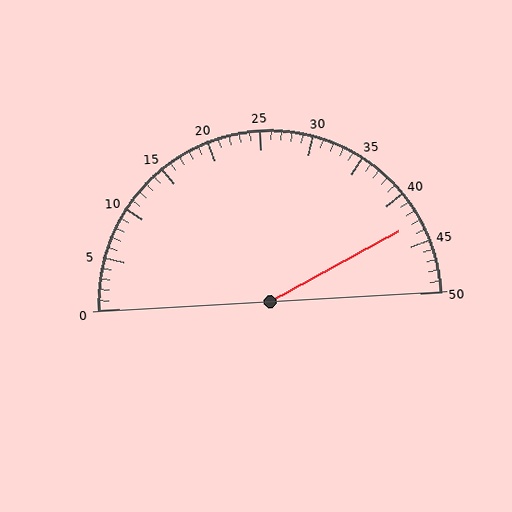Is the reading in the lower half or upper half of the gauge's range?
The reading is in the upper half of the range (0 to 50).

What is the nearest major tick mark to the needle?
The nearest major tick mark is 45.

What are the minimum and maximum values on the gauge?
The gauge ranges from 0 to 50.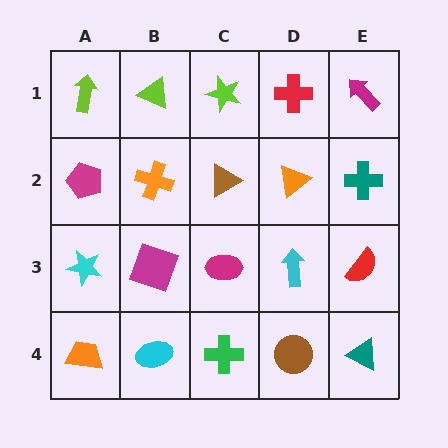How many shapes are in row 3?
5 shapes.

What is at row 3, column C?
A magenta ellipse.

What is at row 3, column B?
A magenta square.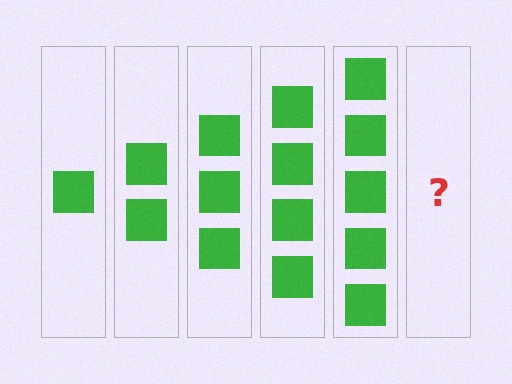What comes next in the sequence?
The next element should be 6 squares.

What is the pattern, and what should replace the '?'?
The pattern is that each step adds one more square. The '?' should be 6 squares.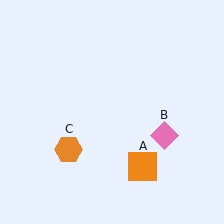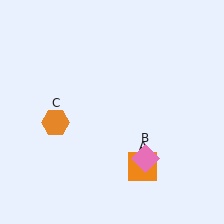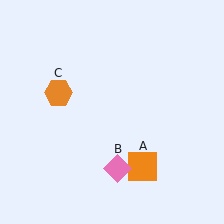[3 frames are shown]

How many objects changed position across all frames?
2 objects changed position: pink diamond (object B), orange hexagon (object C).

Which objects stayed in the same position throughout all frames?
Orange square (object A) remained stationary.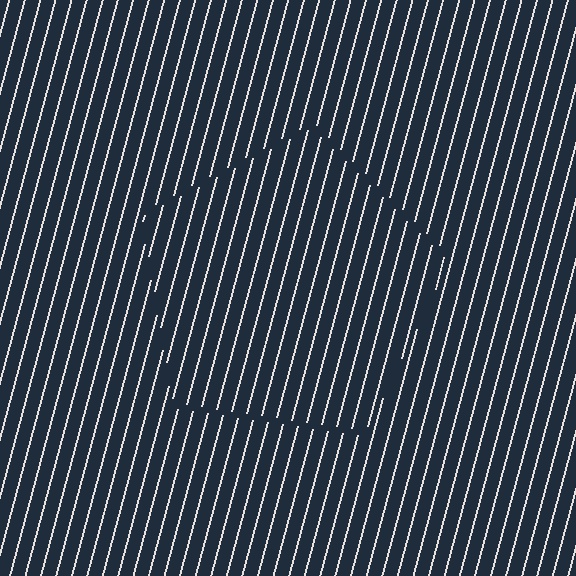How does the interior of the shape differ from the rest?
The interior of the shape contains the same grating, shifted by half a period — the contour is defined by the phase discontinuity where line-ends from the inner and outer gratings abut.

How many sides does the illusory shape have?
5 sides — the line-ends trace a pentagon.